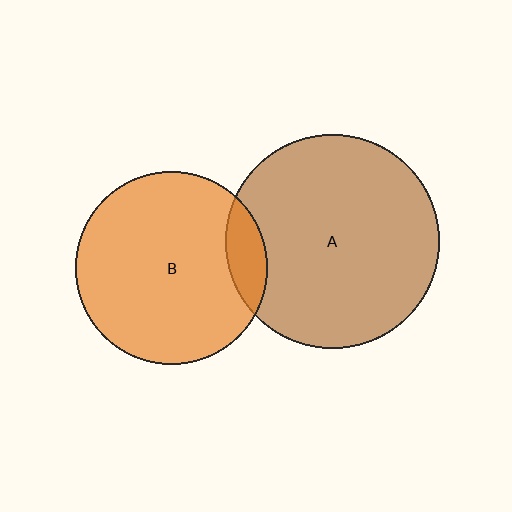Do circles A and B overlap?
Yes.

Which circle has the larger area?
Circle A (brown).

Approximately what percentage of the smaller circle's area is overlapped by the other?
Approximately 10%.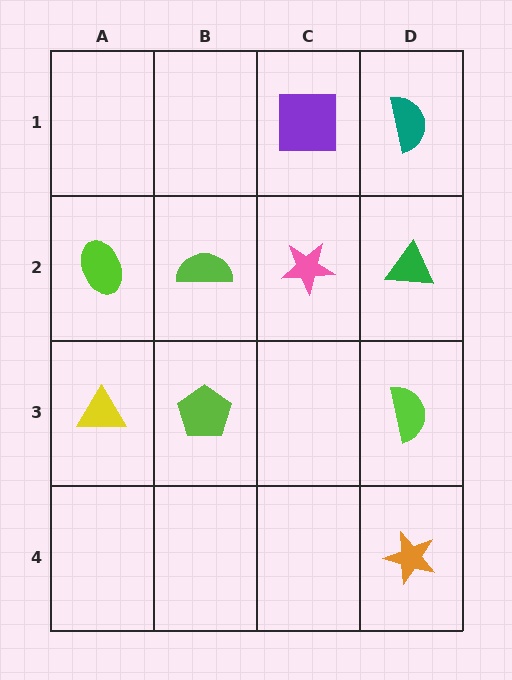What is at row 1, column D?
A teal semicircle.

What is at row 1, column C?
A purple square.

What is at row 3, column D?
A lime semicircle.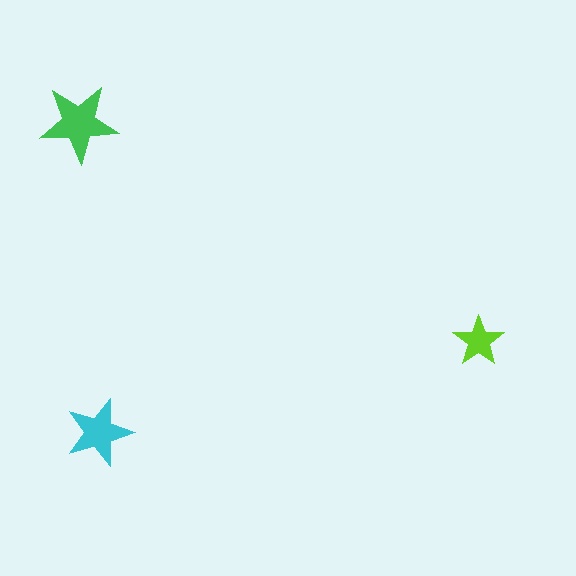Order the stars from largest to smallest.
the green one, the cyan one, the lime one.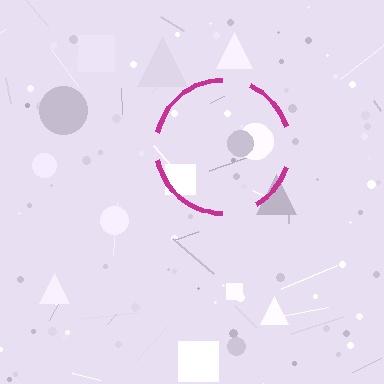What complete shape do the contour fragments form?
The contour fragments form a circle.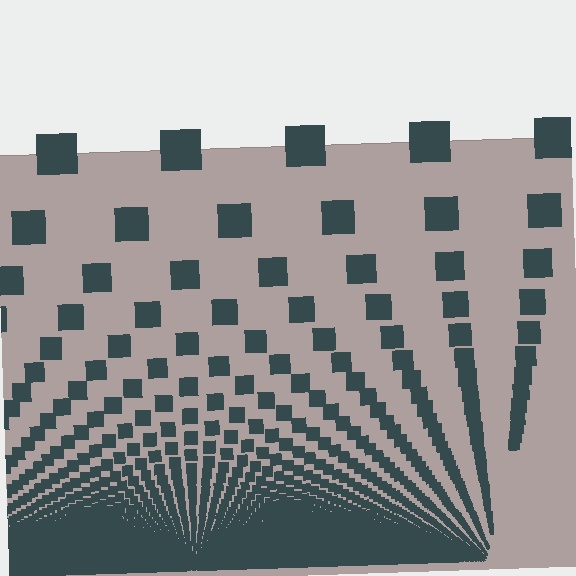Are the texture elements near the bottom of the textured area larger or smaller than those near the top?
Smaller. The gradient is inverted — elements near the bottom are smaller and denser.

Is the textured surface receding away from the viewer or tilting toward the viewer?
The surface appears to tilt toward the viewer. Texture elements get larger and sparser toward the top.